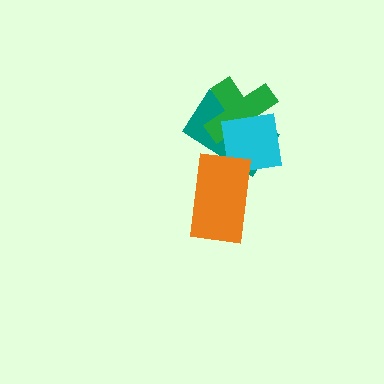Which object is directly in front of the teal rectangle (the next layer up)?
The green cross is directly in front of the teal rectangle.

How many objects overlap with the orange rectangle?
2 objects overlap with the orange rectangle.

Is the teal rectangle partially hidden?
Yes, it is partially covered by another shape.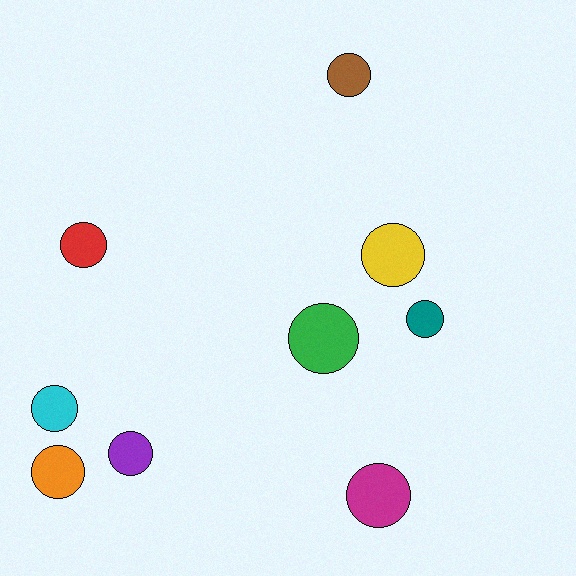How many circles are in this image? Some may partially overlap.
There are 9 circles.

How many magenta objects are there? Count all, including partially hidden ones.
There is 1 magenta object.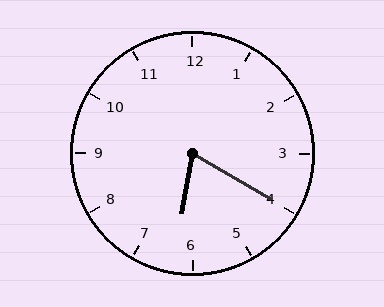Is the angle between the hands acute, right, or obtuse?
It is acute.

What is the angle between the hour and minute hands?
Approximately 70 degrees.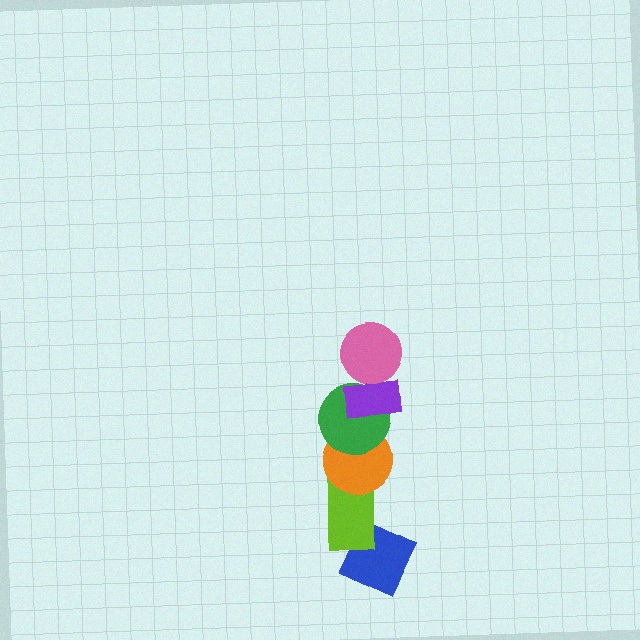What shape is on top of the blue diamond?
The lime rectangle is on top of the blue diamond.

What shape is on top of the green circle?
The purple rectangle is on top of the green circle.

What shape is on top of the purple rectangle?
The pink circle is on top of the purple rectangle.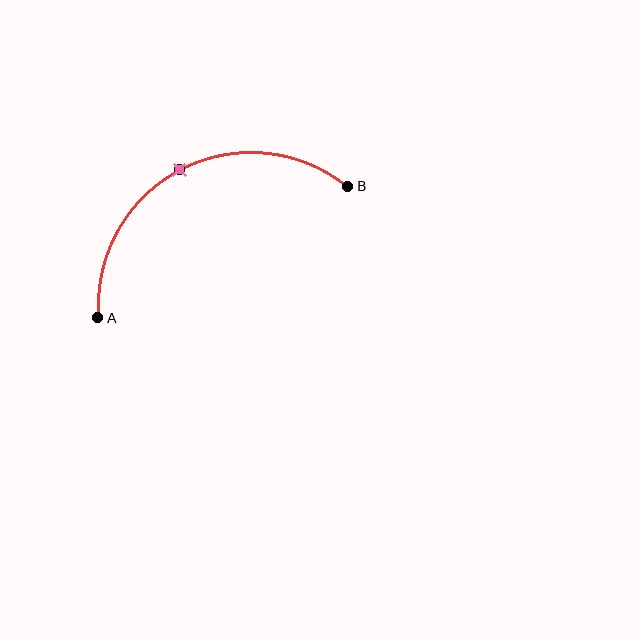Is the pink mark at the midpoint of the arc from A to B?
Yes. The pink mark lies on the arc at equal arc-length from both A and B — it is the arc midpoint.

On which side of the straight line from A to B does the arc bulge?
The arc bulges above the straight line connecting A and B.